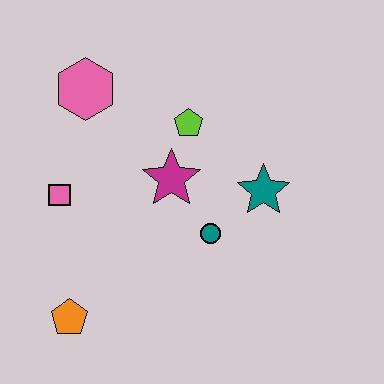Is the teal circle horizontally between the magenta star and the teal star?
Yes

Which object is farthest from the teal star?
The orange pentagon is farthest from the teal star.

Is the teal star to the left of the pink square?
No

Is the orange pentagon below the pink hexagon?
Yes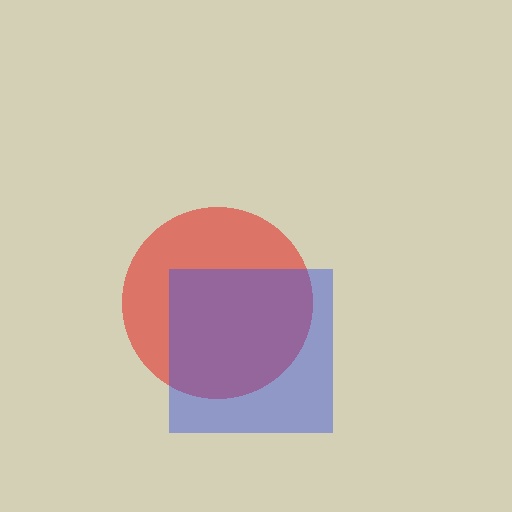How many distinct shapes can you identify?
There are 2 distinct shapes: a red circle, a blue square.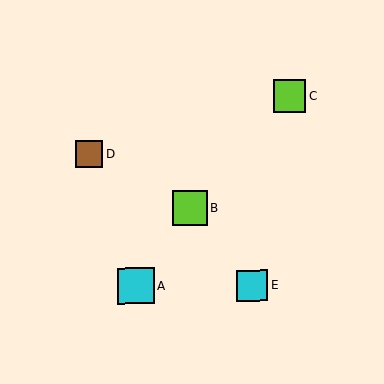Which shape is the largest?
The cyan square (labeled A) is the largest.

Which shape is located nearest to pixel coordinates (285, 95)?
The lime square (labeled C) at (290, 96) is nearest to that location.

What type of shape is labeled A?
Shape A is a cyan square.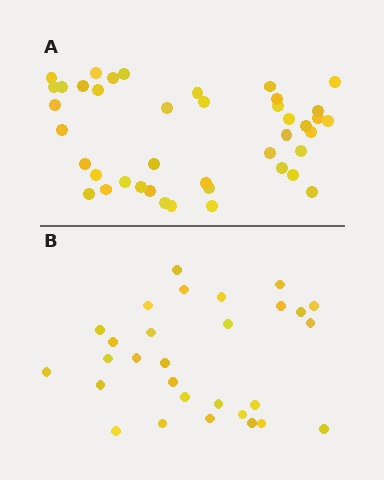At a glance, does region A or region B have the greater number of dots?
Region A (the top region) has more dots.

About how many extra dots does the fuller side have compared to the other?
Region A has approximately 15 more dots than region B.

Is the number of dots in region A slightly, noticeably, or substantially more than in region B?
Region A has noticeably more, but not dramatically so. The ratio is roughly 1.4 to 1.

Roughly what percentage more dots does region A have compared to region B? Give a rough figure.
About 45% more.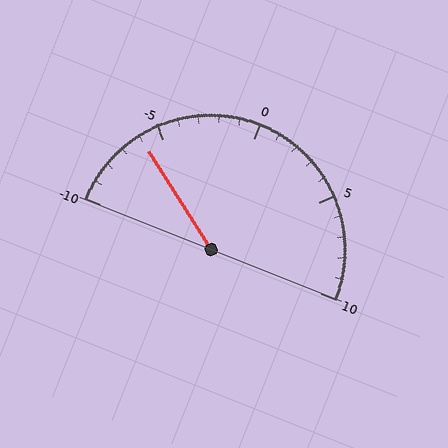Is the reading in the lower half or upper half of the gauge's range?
The reading is in the lower half of the range (-10 to 10).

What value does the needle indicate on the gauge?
The needle indicates approximately -6.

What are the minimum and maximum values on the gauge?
The gauge ranges from -10 to 10.